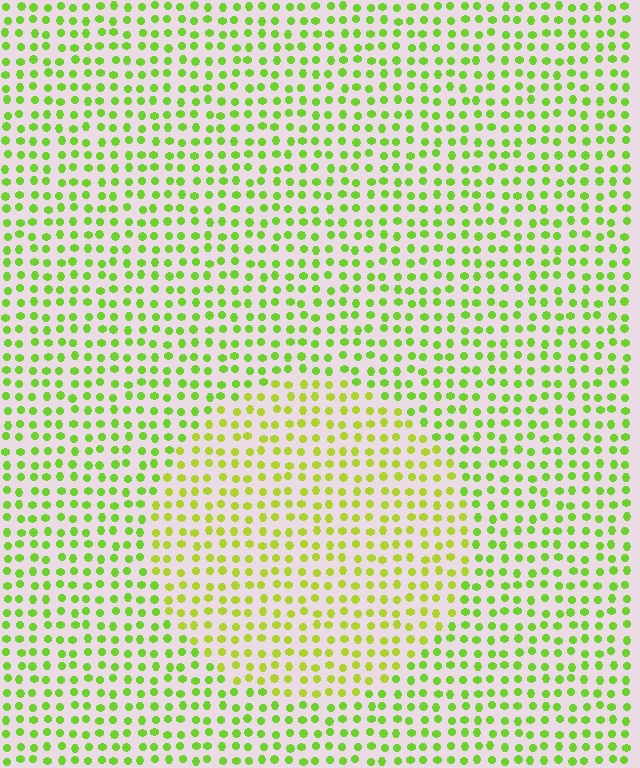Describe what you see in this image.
The image is filled with small lime elements in a uniform arrangement. A circle-shaped region is visible where the elements are tinted to a slightly different hue, forming a subtle color boundary.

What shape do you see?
I see a circle.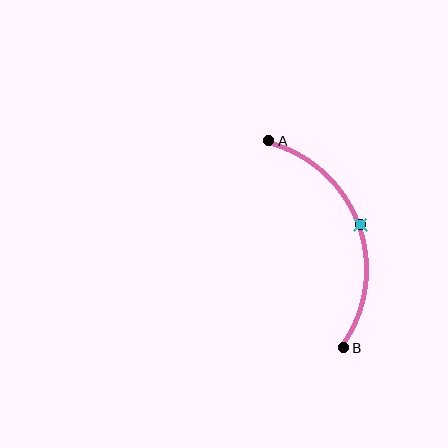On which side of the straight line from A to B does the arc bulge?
The arc bulges to the right of the straight line connecting A and B.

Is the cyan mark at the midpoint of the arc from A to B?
Yes. The cyan mark lies on the arc at equal arc-length from both A and B — it is the arc midpoint.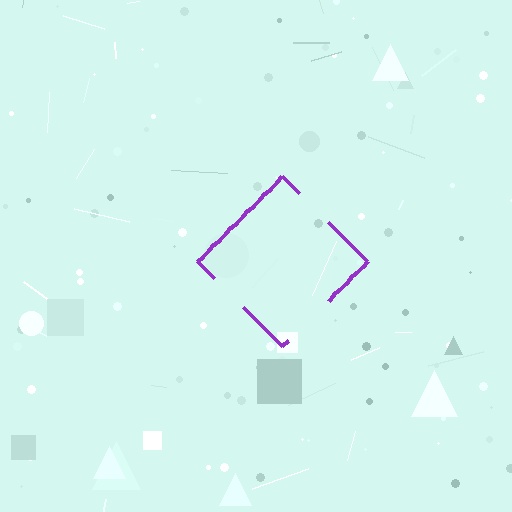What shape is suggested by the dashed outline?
The dashed outline suggests a diamond.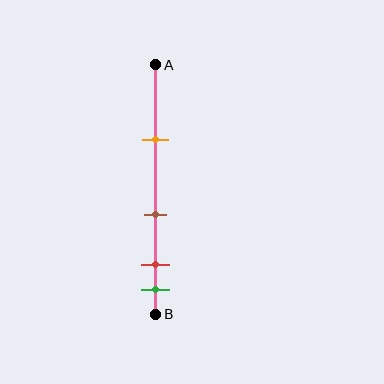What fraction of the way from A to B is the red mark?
The red mark is approximately 80% (0.8) of the way from A to B.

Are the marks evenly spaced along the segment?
No, the marks are not evenly spaced.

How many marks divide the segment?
There are 4 marks dividing the segment.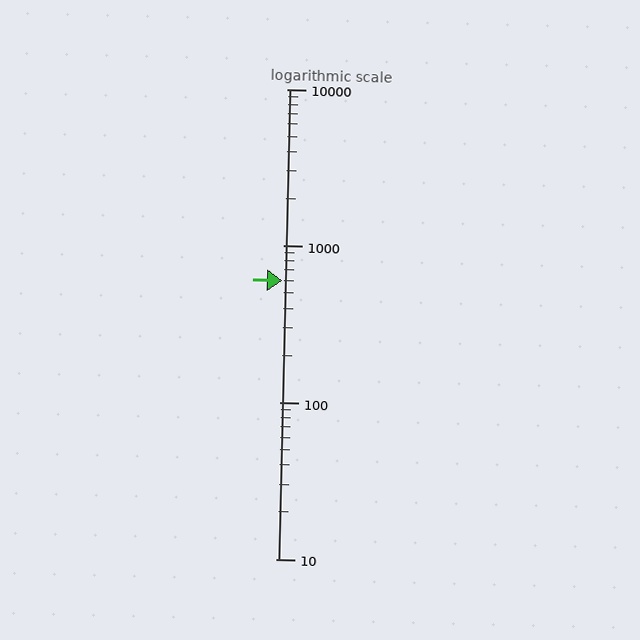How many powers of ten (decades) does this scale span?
The scale spans 3 decades, from 10 to 10000.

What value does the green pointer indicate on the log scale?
The pointer indicates approximately 600.